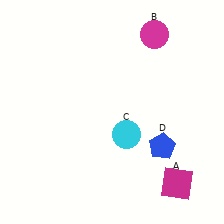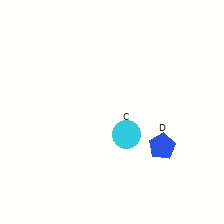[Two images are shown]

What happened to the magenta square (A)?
The magenta square (A) was removed in Image 2. It was in the bottom-right area of Image 1.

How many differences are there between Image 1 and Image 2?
There are 2 differences between the two images.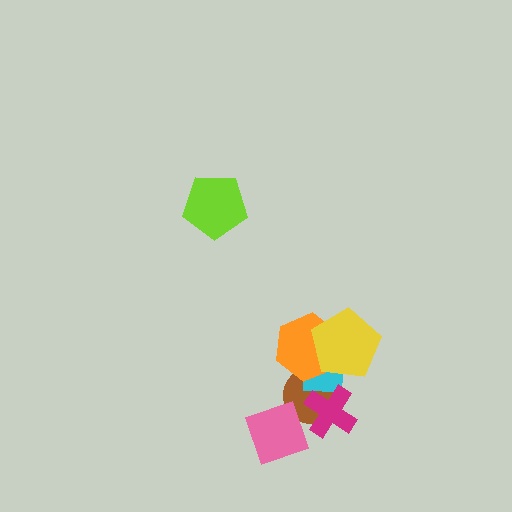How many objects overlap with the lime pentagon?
0 objects overlap with the lime pentagon.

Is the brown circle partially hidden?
Yes, it is partially covered by another shape.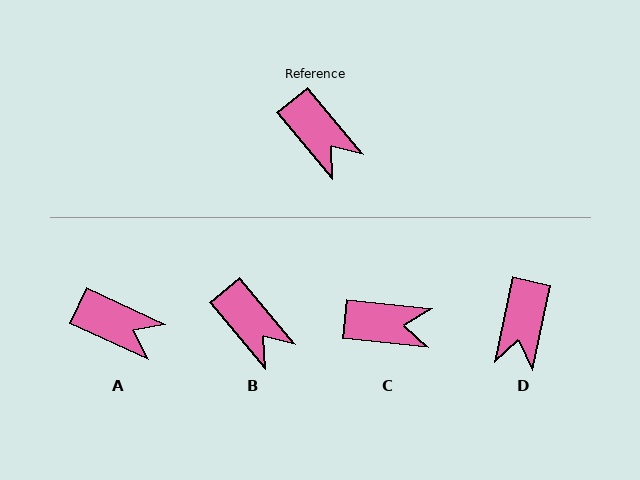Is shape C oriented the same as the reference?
No, it is off by about 44 degrees.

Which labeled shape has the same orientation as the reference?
B.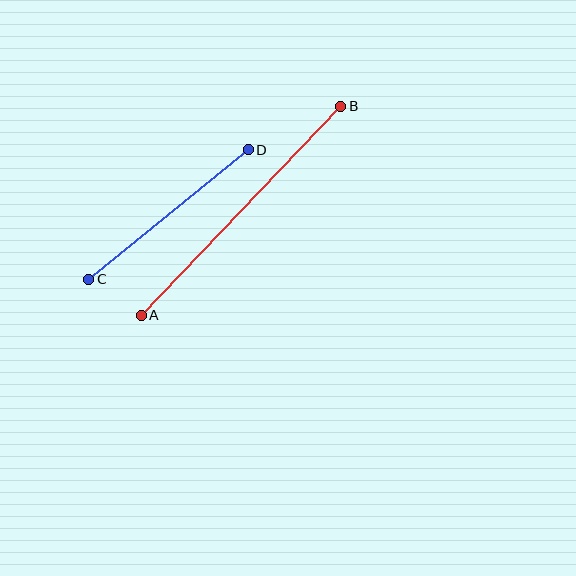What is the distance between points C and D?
The distance is approximately 206 pixels.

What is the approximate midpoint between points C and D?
The midpoint is at approximately (168, 214) pixels.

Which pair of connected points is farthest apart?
Points A and B are farthest apart.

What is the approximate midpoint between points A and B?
The midpoint is at approximately (241, 211) pixels.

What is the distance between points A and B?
The distance is approximately 289 pixels.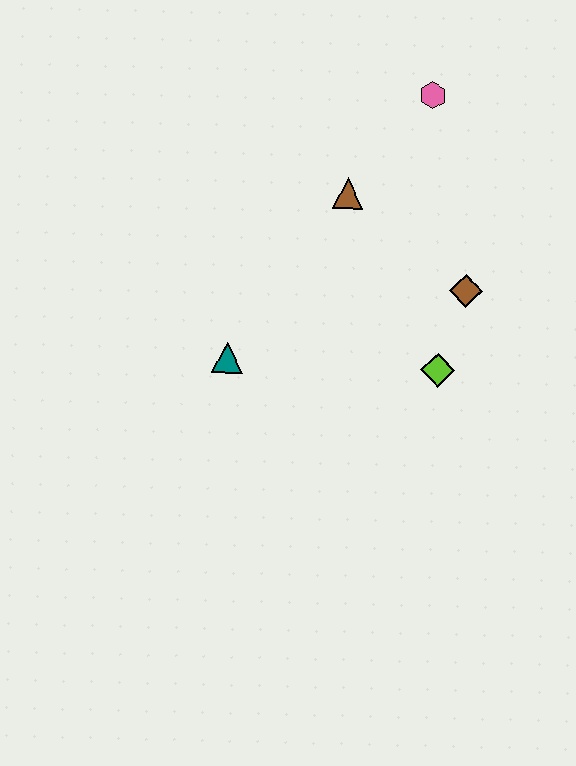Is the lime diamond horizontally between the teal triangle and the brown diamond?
Yes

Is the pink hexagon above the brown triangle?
Yes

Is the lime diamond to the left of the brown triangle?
No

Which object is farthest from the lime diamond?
The pink hexagon is farthest from the lime diamond.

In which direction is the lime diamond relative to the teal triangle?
The lime diamond is to the right of the teal triangle.